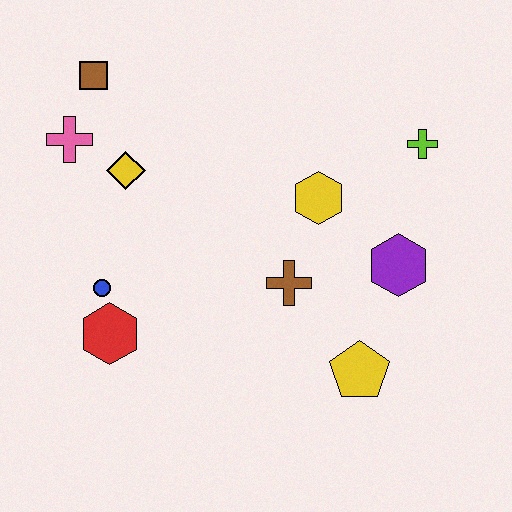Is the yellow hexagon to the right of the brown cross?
Yes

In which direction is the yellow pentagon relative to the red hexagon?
The yellow pentagon is to the right of the red hexagon.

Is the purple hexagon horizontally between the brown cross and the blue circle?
No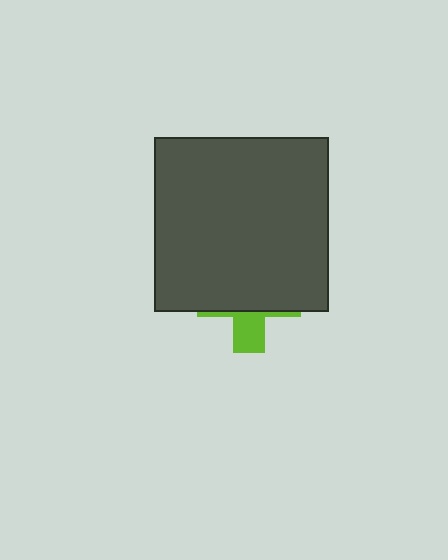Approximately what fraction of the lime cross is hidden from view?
Roughly 68% of the lime cross is hidden behind the dark gray square.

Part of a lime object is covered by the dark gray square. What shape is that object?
It is a cross.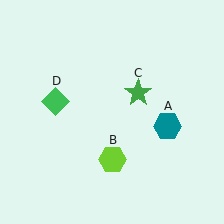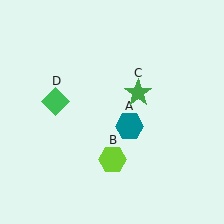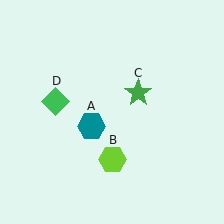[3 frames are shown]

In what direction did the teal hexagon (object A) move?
The teal hexagon (object A) moved left.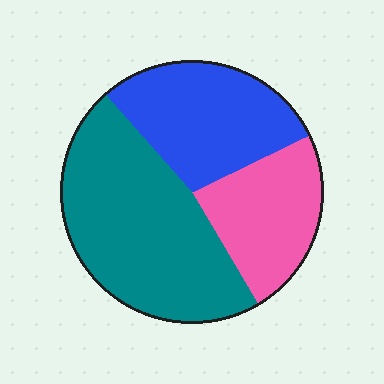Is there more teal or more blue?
Teal.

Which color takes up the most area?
Teal, at roughly 45%.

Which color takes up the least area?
Pink, at roughly 25%.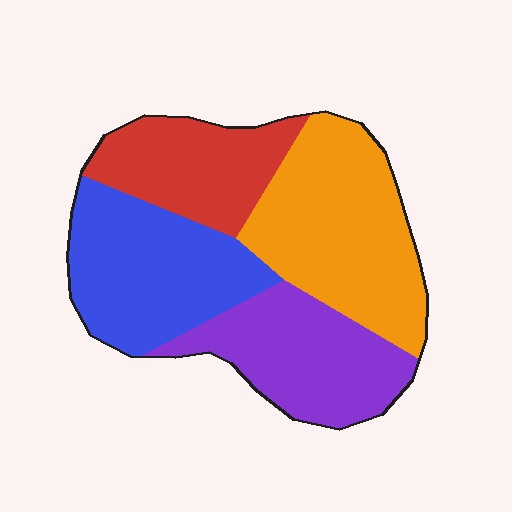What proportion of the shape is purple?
Purple takes up about one quarter (1/4) of the shape.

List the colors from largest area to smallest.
From largest to smallest: orange, blue, purple, red.